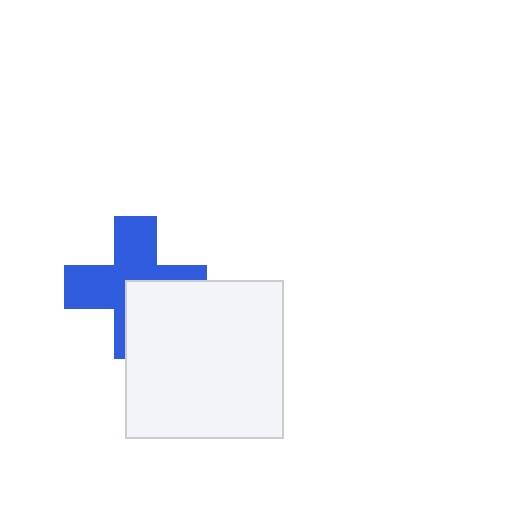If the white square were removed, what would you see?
You would see the complete blue cross.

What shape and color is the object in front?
The object in front is a white square.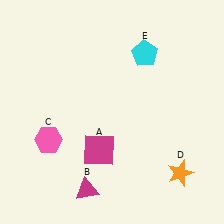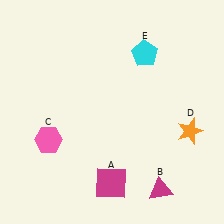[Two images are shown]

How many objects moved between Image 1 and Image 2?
3 objects moved between the two images.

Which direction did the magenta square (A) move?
The magenta square (A) moved down.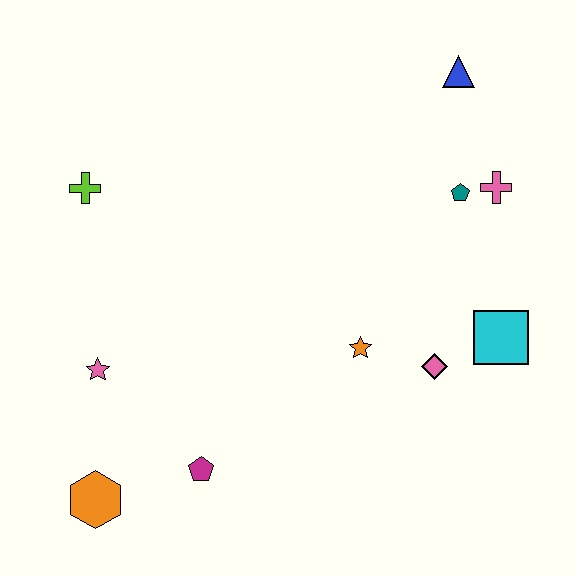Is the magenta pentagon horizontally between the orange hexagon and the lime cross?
No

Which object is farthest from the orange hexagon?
The blue triangle is farthest from the orange hexagon.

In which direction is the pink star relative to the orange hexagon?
The pink star is above the orange hexagon.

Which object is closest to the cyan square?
The pink diamond is closest to the cyan square.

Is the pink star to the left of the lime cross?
No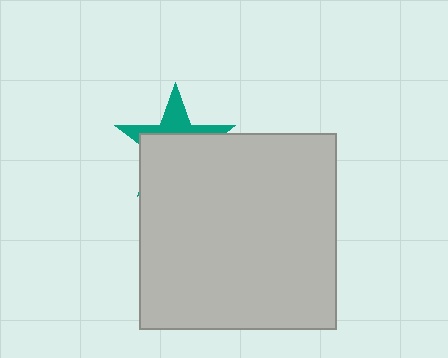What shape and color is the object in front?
The object in front is a light gray square.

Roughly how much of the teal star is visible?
A small part of it is visible (roughly 35%).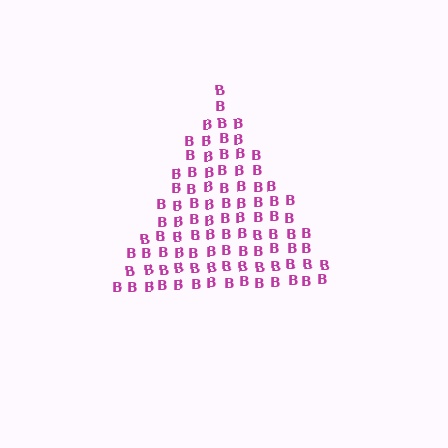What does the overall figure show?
The overall figure shows a triangle.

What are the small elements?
The small elements are letter B's.